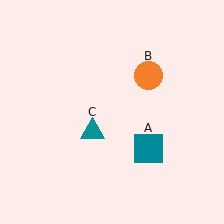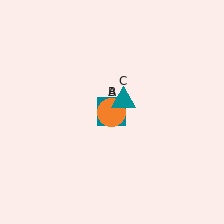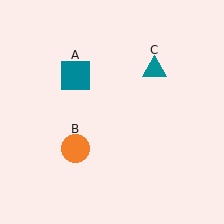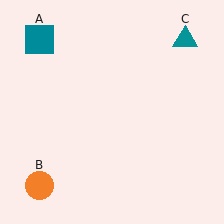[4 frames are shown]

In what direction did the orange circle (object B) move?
The orange circle (object B) moved down and to the left.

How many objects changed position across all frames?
3 objects changed position: teal square (object A), orange circle (object B), teal triangle (object C).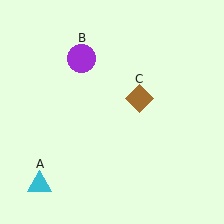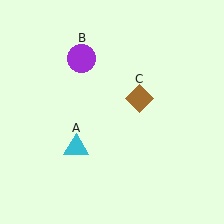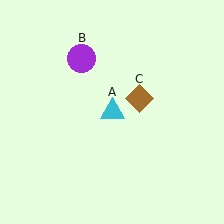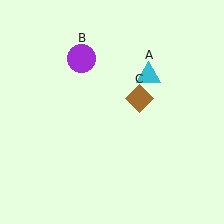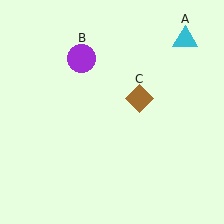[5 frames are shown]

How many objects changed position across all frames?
1 object changed position: cyan triangle (object A).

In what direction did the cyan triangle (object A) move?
The cyan triangle (object A) moved up and to the right.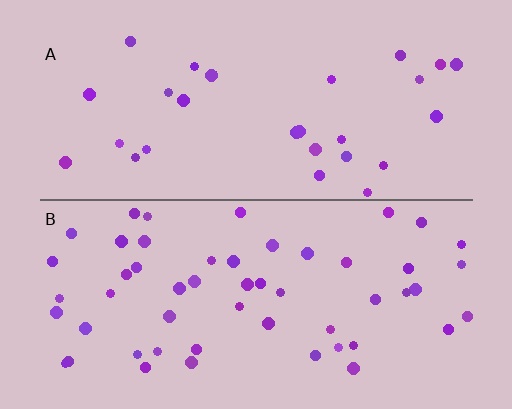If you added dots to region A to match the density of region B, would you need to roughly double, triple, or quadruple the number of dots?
Approximately double.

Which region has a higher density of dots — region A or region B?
B (the bottom).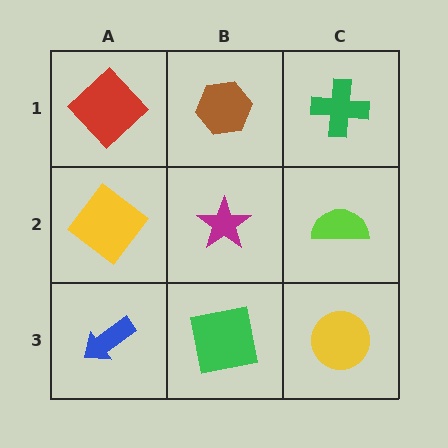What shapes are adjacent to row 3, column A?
A yellow diamond (row 2, column A), a green square (row 3, column B).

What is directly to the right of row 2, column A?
A magenta star.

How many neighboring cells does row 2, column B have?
4.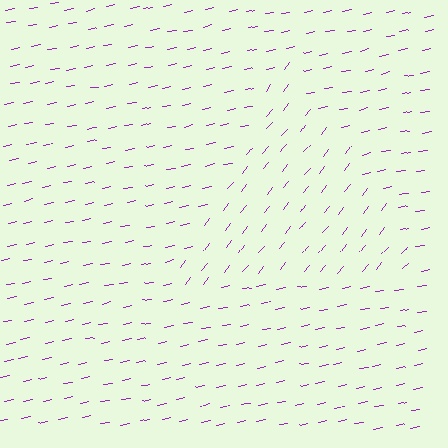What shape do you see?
I see a triangle.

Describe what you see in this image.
The image is filled with small purple line segments. A triangle region in the image has lines oriented differently from the surrounding lines, creating a visible texture boundary.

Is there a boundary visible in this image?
Yes, there is a texture boundary formed by a change in line orientation.